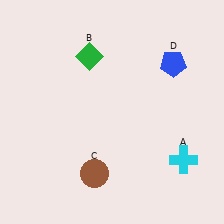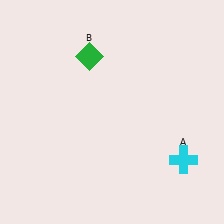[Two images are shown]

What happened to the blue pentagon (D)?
The blue pentagon (D) was removed in Image 2. It was in the top-right area of Image 1.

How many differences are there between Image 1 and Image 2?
There are 2 differences between the two images.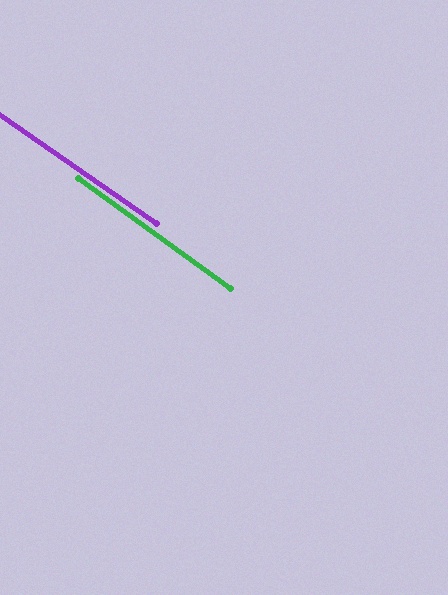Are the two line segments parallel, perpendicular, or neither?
Parallel — their directions differ by only 1.2°.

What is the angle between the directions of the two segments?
Approximately 1 degree.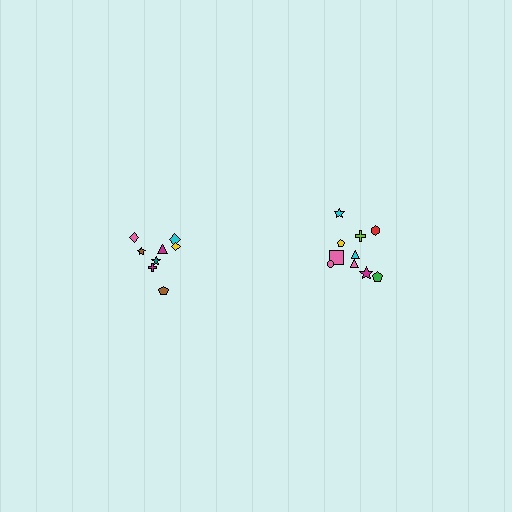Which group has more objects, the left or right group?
The right group.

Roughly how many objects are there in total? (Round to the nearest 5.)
Roughly 20 objects in total.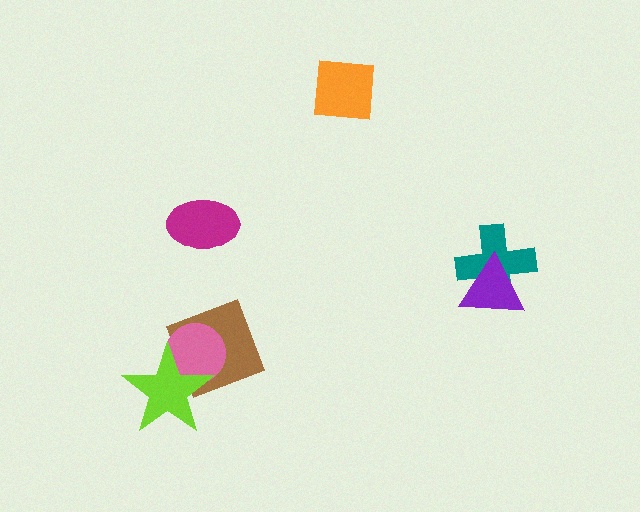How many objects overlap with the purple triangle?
1 object overlaps with the purple triangle.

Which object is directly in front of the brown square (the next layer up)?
The pink circle is directly in front of the brown square.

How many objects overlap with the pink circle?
2 objects overlap with the pink circle.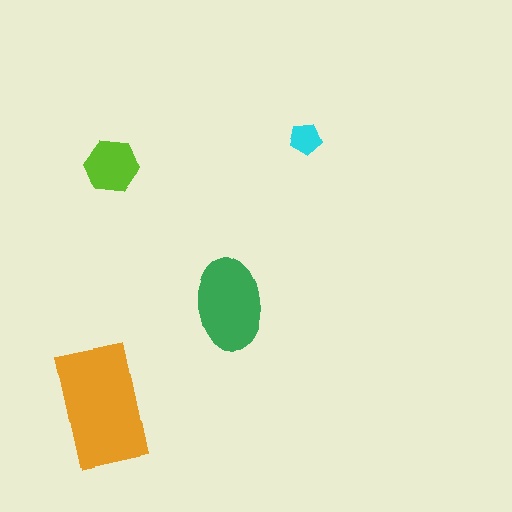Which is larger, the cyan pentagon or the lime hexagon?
The lime hexagon.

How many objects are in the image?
There are 4 objects in the image.